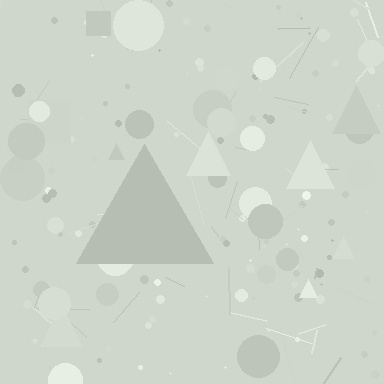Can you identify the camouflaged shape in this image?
The camouflaged shape is a triangle.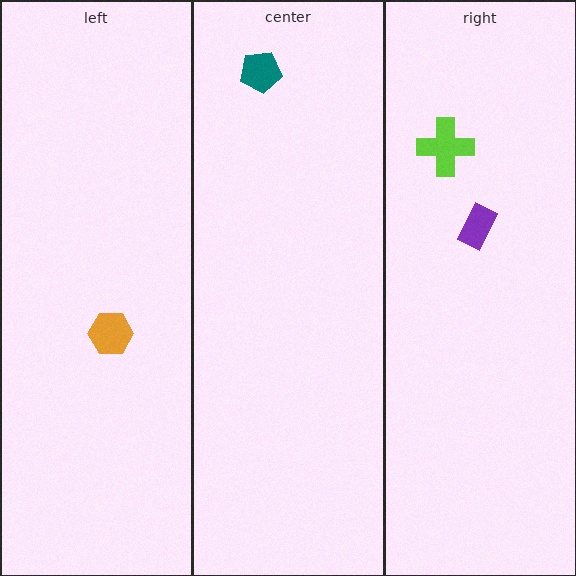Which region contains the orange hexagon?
The left region.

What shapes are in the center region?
The teal pentagon.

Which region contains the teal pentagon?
The center region.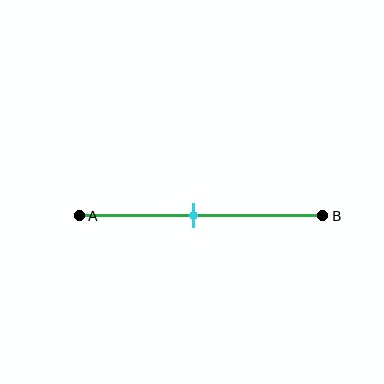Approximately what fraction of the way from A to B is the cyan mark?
The cyan mark is approximately 45% of the way from A to B.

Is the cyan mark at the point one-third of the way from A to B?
No, the mark is at about 45% from A, not at the 33% one-third point.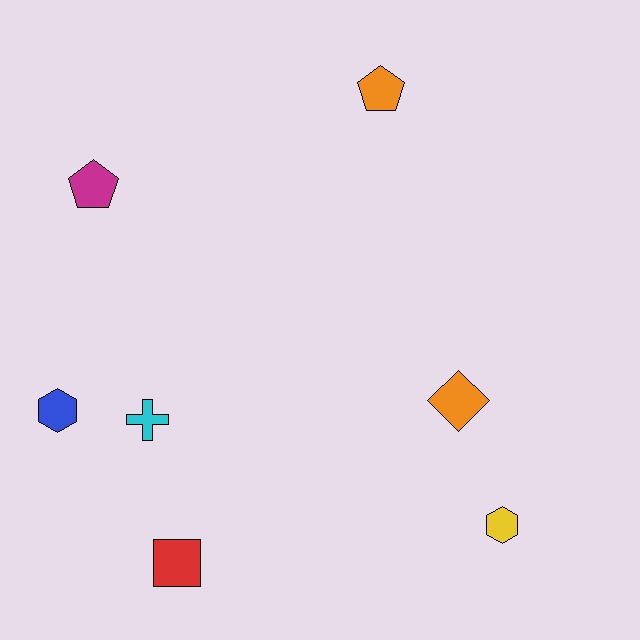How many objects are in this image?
There are 7 objects.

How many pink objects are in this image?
There are no pink objects.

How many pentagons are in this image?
There are 2 pentagons.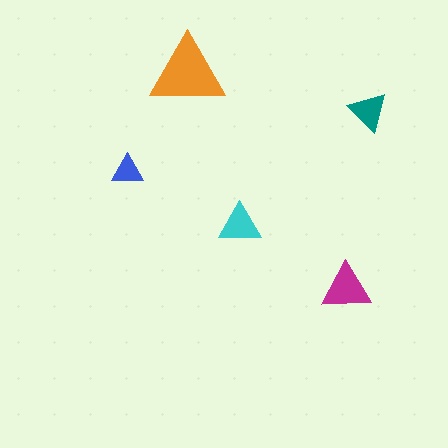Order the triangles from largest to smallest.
the orange one, the magenta one, the cyan one, the teal one, the blue one.